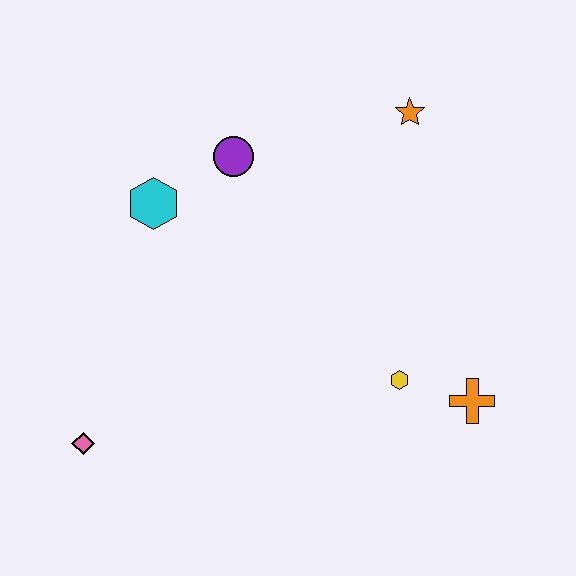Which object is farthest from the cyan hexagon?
The orange cross is farthest from the cyan hexagon.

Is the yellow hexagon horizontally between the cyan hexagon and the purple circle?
No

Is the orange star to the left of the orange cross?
Yes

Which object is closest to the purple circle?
The cyan hexagon is closest to the purple circle.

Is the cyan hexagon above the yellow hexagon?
Yes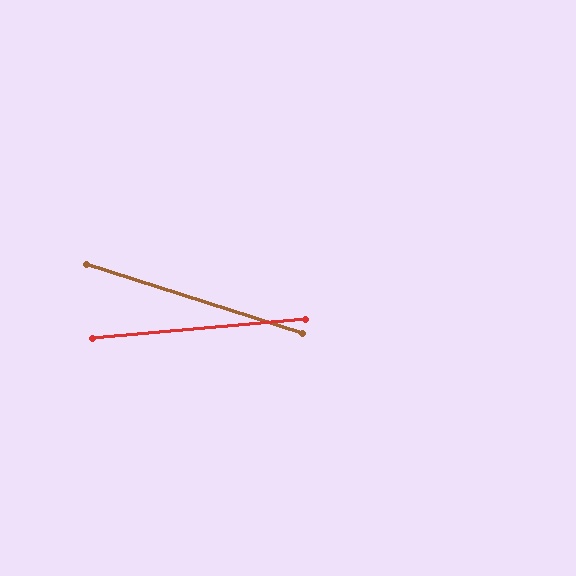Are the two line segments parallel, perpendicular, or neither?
Neither parallel nor perpendicular — they differ by about 23°.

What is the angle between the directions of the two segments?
Approximately 23 degrees.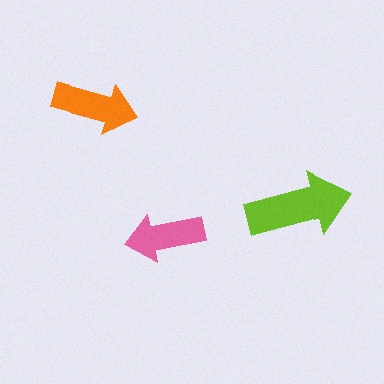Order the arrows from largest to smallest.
the lime one, the orange one, the pink one.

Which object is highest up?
The orange arrow is topmost.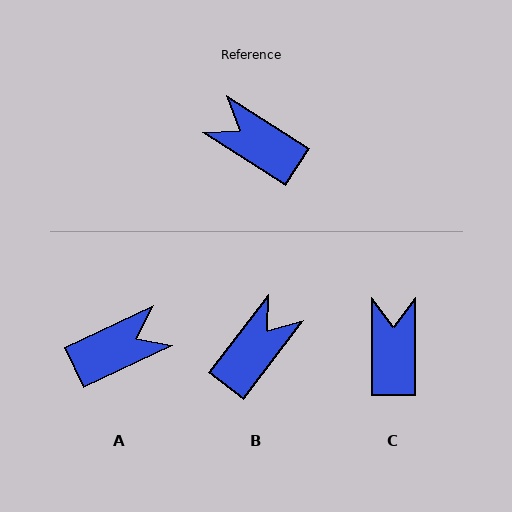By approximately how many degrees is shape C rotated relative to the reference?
Approximately 58 degrees clockwise.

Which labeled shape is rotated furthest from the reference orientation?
A, about 122 degrees away.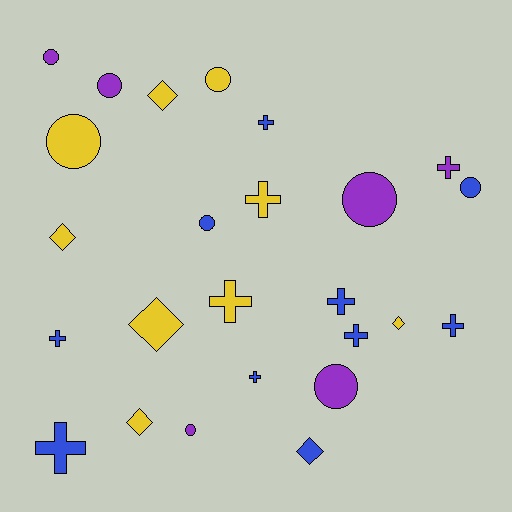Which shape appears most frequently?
Cross, with 10 objects.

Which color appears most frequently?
Blue, with 10 objects.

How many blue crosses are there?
There are 7 blue crosses.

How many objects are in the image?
There are 25 objects.